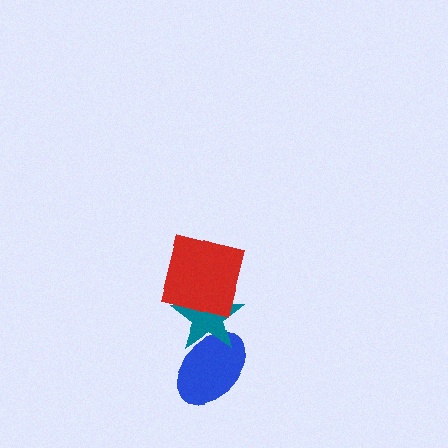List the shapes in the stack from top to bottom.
From top to bottom: the red square, the teal star, the blue ellipse.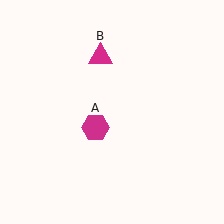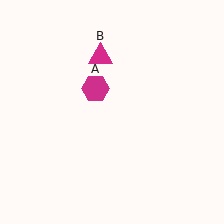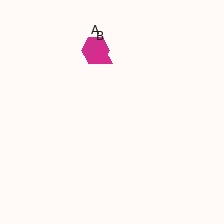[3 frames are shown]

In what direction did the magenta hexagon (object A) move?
The magenta hexagon (object A) moved up.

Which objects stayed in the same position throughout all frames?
Magenta triangle (object B) remained stationary.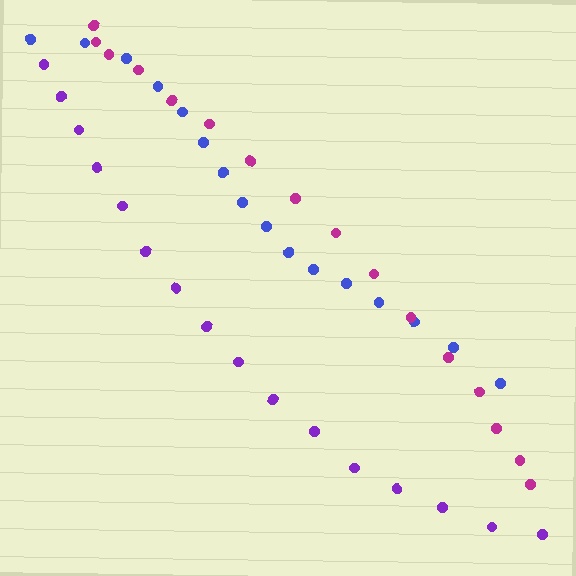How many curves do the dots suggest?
There are 3 distinct paths.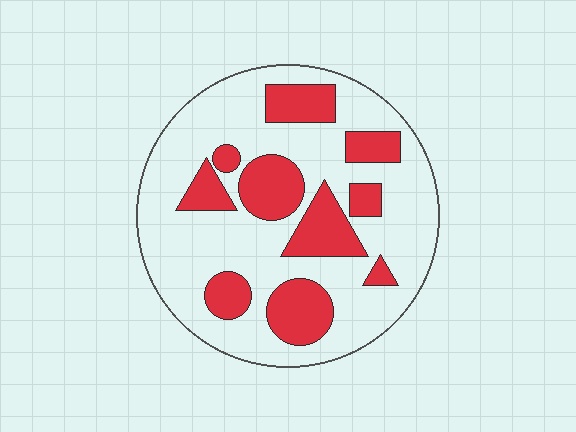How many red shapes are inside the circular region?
10.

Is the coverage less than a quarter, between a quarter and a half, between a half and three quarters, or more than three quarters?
Between a quarter and a half.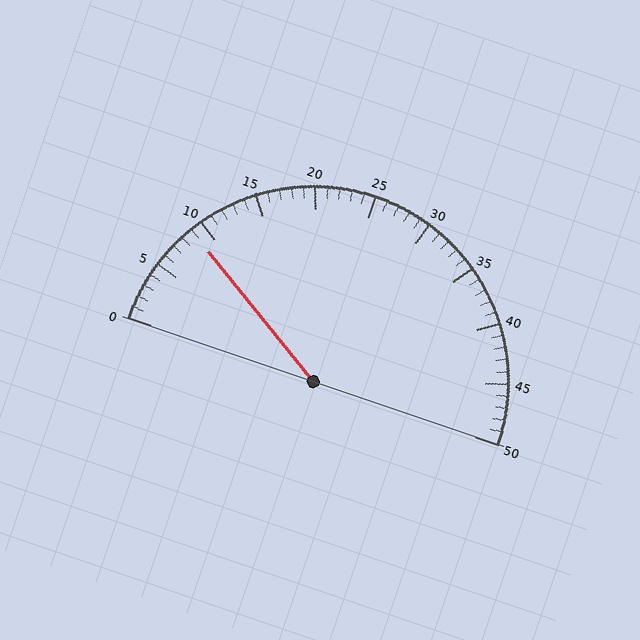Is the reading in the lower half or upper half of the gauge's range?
The reading is in the lower half of the range (0 to 50).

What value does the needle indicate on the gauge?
The needle indicates approximately 9.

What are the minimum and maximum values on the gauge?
The gauge ranges from 0 to 50.